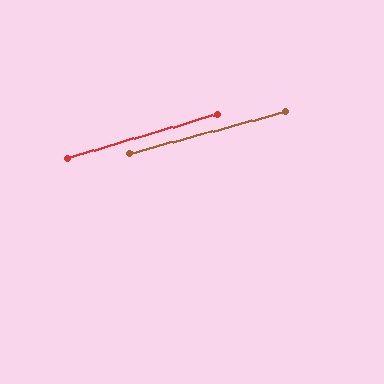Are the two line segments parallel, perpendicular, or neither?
Parallel — their directions differ by only 1.2°.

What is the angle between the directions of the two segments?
Approximately 1 degree.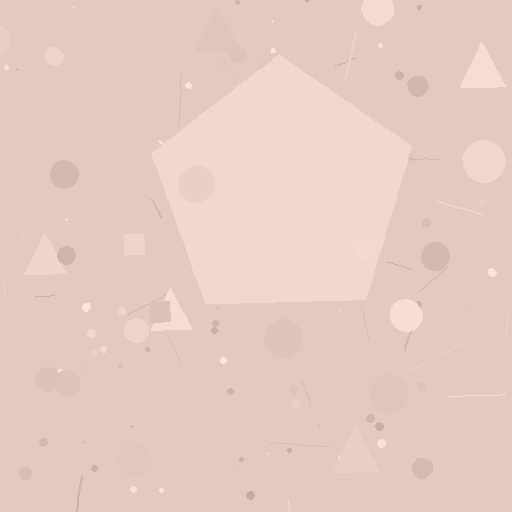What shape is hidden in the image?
A pentagon is hidden in the image.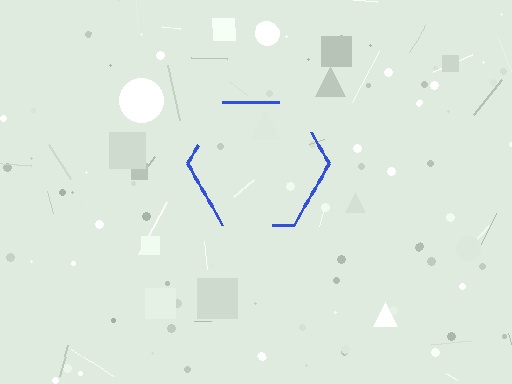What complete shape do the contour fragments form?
The contour fragments form a hexagon.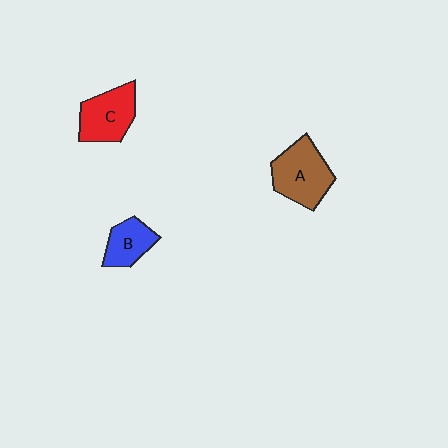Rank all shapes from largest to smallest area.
From largest to smallest: A (brown), C (red), B (blue).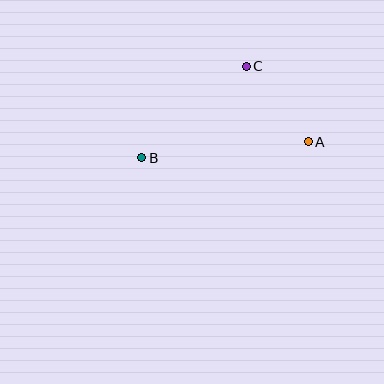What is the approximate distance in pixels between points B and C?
The distance between B and C is approximately 139 pixels.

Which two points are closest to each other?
Points A and C are closest to each other.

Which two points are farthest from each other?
Points A and B are farthest from each other.